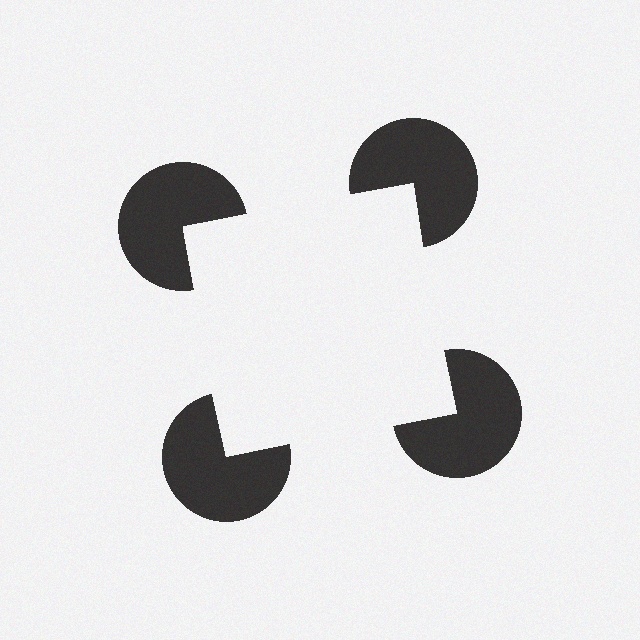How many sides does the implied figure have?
4 sides.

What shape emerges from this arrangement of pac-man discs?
An illusory square — its edges are inferred from the aligned wedge cuts in the pac-man discs, not physically drawn.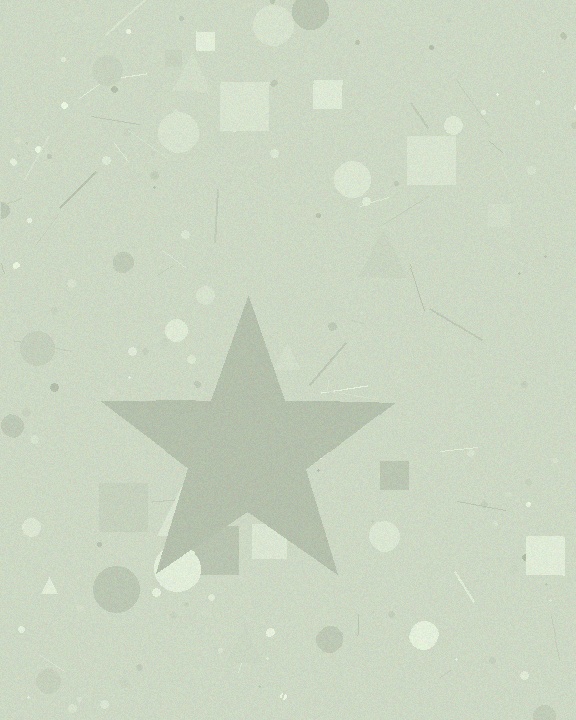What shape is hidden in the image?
A star is hidden in the image.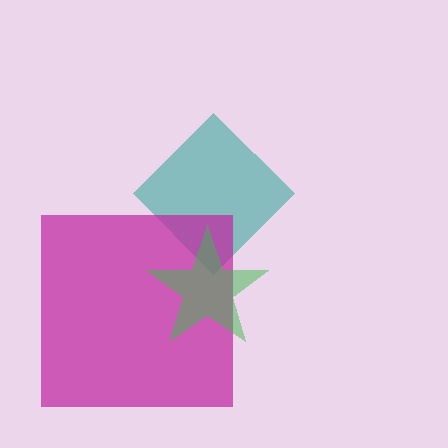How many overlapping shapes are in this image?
There are 3 overlapping shapes in the image.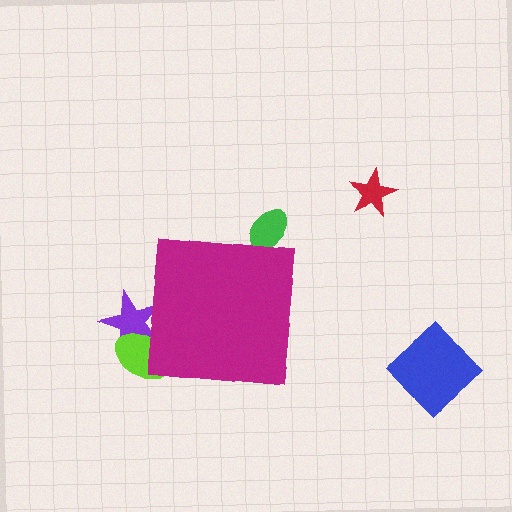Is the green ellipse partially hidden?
Yes, the green ellipse is partially hidden behind the magenta square.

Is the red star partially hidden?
No, the red star is fully visible.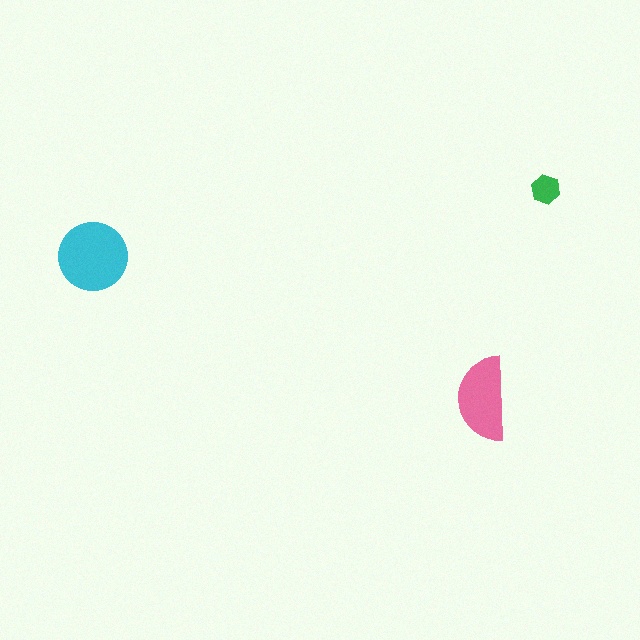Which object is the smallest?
The green hexagon.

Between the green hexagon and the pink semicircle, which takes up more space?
The pink semicircle.